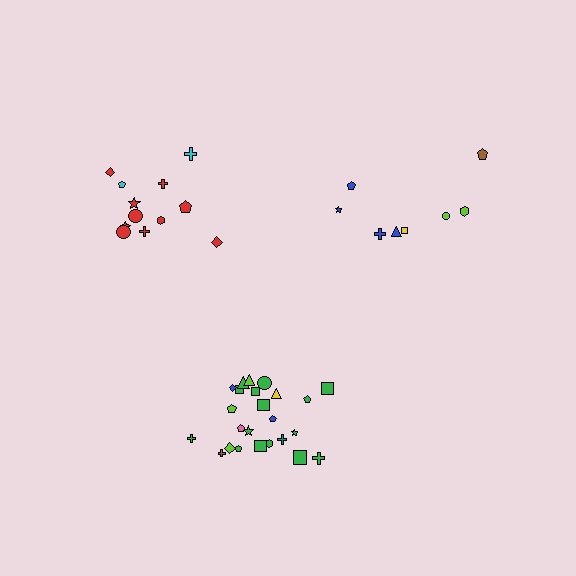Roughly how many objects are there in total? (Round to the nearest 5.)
Roughly 45 objects in total.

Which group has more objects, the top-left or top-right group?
The top-left group.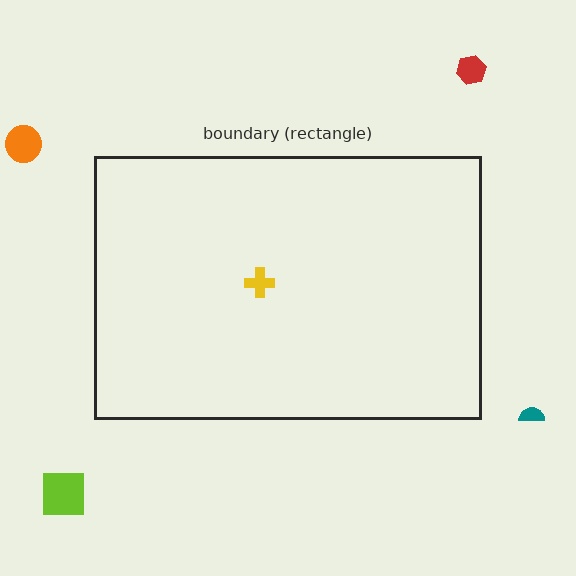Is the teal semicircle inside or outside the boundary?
Outside.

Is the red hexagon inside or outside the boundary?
Outside.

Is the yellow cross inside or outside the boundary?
Inside.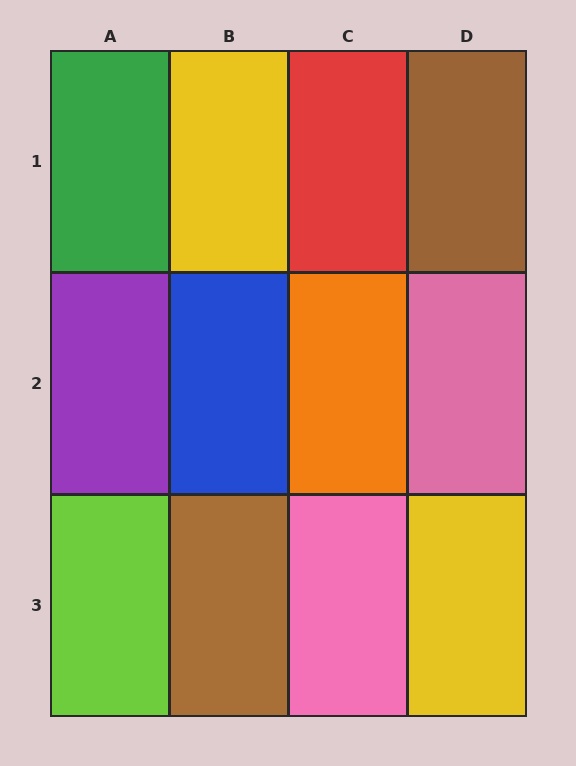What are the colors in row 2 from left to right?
Purple, blue, orange, pink.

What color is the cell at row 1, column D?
Brown.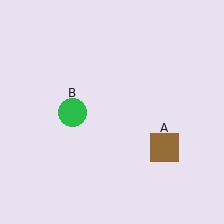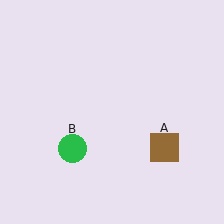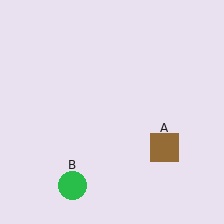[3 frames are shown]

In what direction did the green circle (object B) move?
The green circle (object B) moved down.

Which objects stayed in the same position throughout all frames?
Brown square (object A) remained stationary.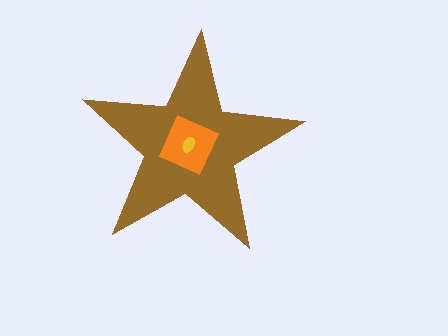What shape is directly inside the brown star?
The orange diamond.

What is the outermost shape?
The brown star.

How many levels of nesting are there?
3.